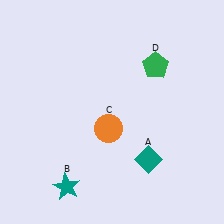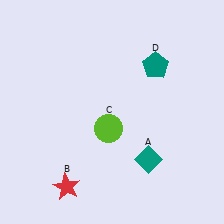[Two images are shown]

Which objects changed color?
B changed from teal to red. C changed from orange to lime. D changed from green to teal.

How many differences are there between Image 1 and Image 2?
There are 3 differences between the two images.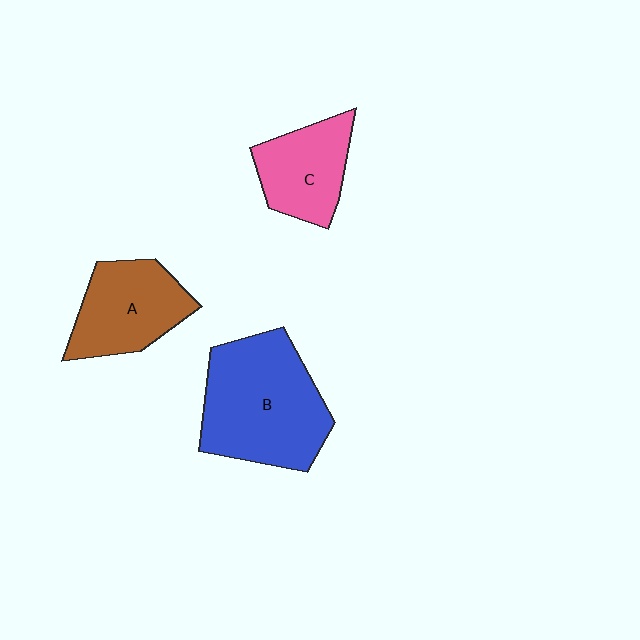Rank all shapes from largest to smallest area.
From largest to smallest: B (blue), A (brown), C (pink).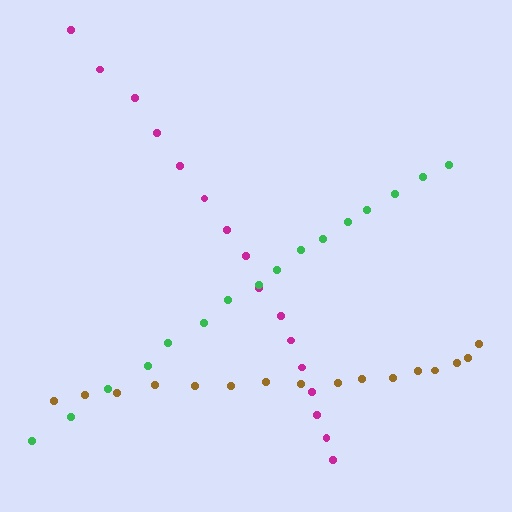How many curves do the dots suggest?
There are 3 distinct paths.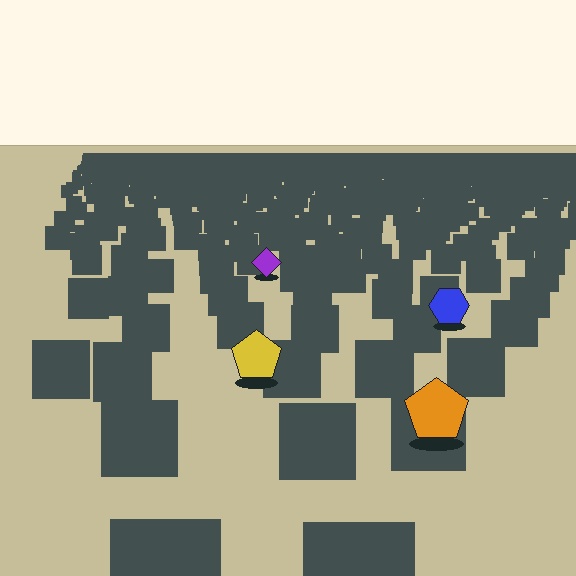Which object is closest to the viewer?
The orange pentagon is closest. The texture marks near it are larger and more spread out.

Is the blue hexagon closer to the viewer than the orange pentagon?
No. The orange pentagon is closer — you can tell from the texture gradient: the ground texture is coarser near it.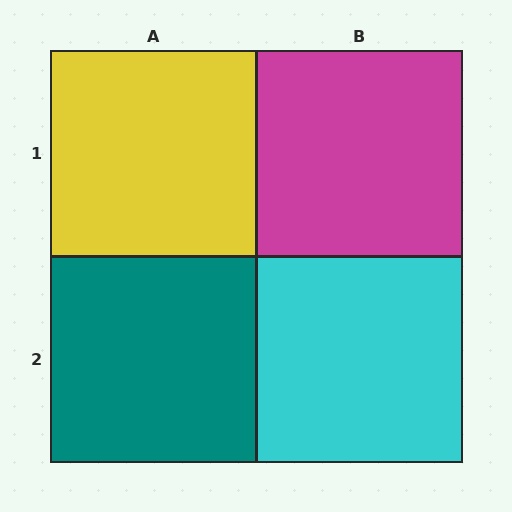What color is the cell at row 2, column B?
Cyan.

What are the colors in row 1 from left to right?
Yellow, magenta.